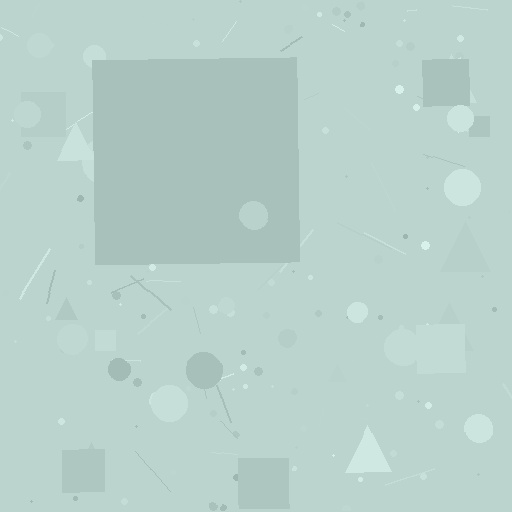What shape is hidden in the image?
A square is hidden in the image.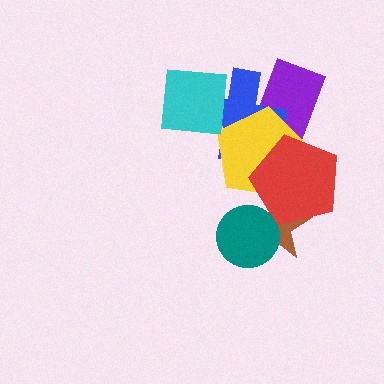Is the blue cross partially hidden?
Yes, it is partially covered by another shape.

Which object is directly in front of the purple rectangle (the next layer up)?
The blue cross is directly in front of the purple rectangle.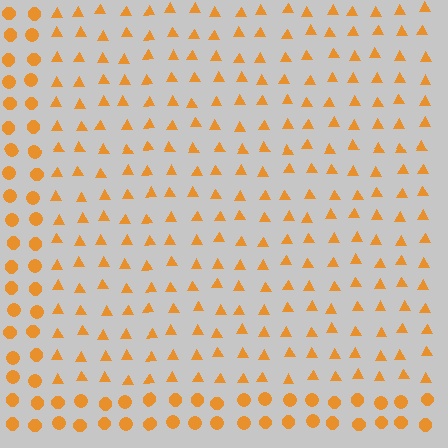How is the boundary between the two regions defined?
The boundary is defined by a change in element shape: triangles inside vs. circles outside. All elements share the same color and spacing.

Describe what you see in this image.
The image is filled with small orange elements arranged in a uniform grid. A rectangle-shaped region contains triangles, while the surrounding area contains circles. The boundary is defined purely by the change in element shape.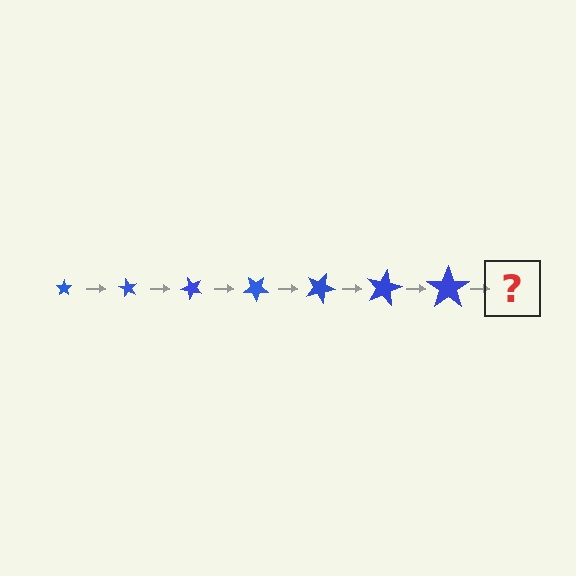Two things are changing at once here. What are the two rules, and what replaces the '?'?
The two rules are that the star grows larger each step and it rotates 60 degrees each step. The '?' should be a star, larger than the previous one and rotated 420 degrees from the start.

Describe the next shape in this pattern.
It should be a star, larger than the previous one and rotated 420 degrees from the start.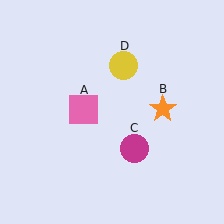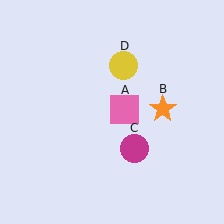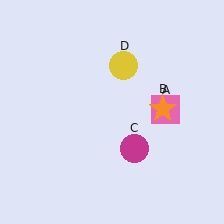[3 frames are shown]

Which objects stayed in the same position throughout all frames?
Orange star (object B) and magenta circle (object C) and yellow circle (object D) remained stationary.